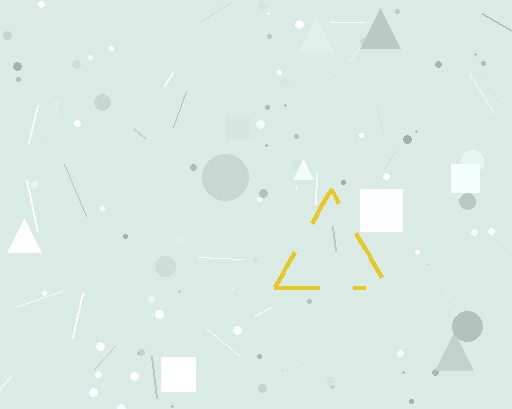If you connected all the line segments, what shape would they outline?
They would outline a triangle.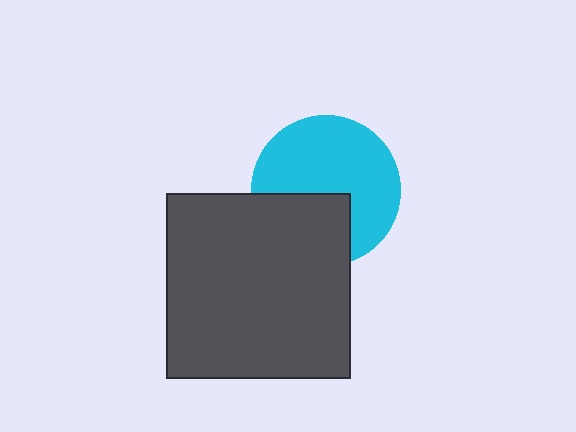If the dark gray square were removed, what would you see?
You would see the complete cyan circle.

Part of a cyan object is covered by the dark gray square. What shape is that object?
It is a circle.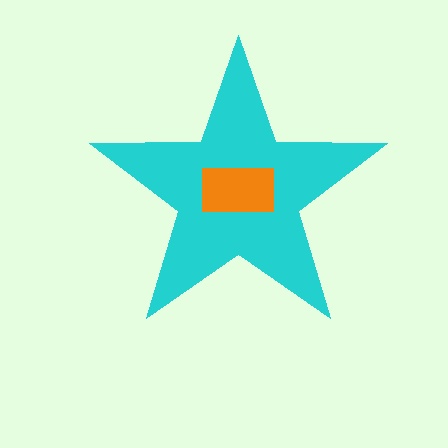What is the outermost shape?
The cyan star.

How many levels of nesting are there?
2.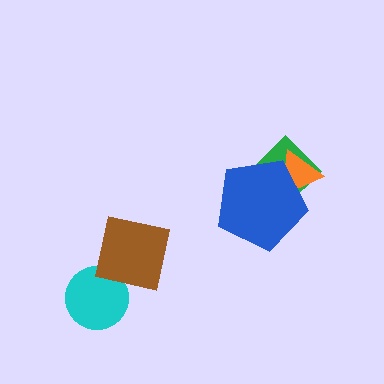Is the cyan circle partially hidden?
No, no other shape covers it.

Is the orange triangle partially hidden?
Yes, it is partially covered by another shape.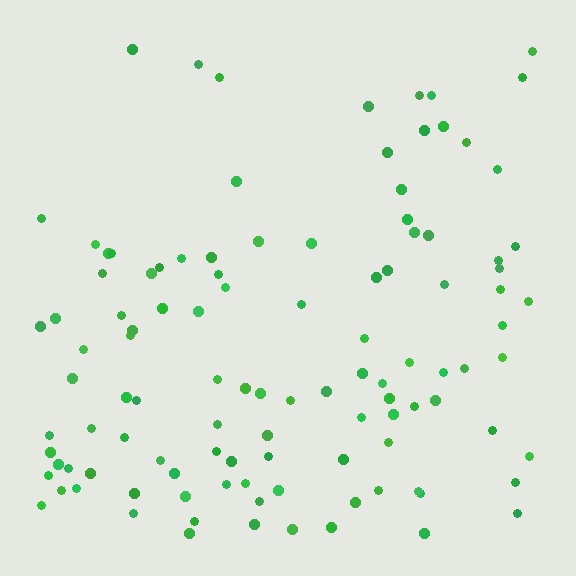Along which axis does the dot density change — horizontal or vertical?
Vertical.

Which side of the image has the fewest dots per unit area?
The top.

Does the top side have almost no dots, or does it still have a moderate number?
Still a moderate number, just noticeably fewer than the bottom.